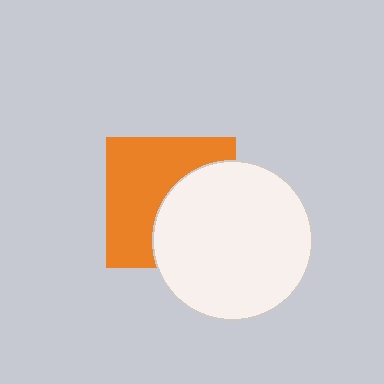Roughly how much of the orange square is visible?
About half of it is visible (roughly 55%).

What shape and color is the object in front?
The object in front is a white circle.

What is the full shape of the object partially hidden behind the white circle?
The partially hidden object is an orange square.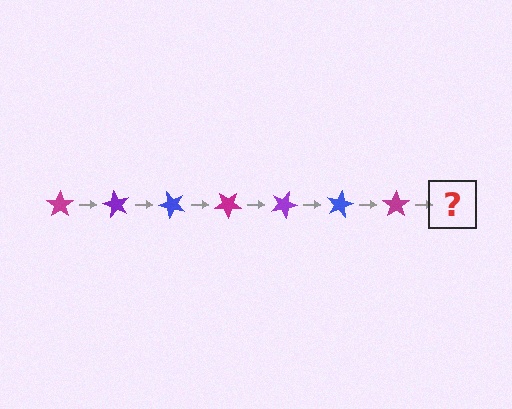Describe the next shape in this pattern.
It should be a purple star, rotated 420 degrees from the start.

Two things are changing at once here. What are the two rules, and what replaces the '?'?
The two rules are that it rotates 60 degrees each step and the color cycles through magenta, purple, and blue. The '?' should be a purple star, rotated 420 degrees from the start.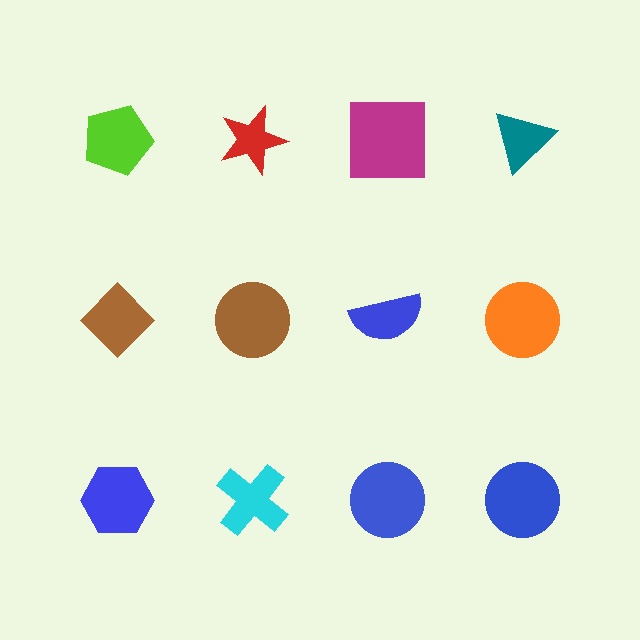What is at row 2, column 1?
A brown diamond.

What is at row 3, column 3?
A blue circle.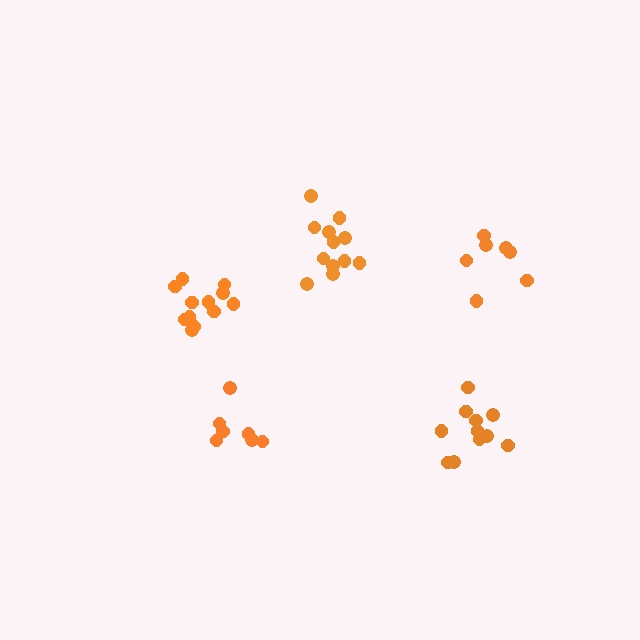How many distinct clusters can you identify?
There are 5 distinct clusters.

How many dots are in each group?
Group 1: 11 dots, Group 2: 12 dots, Group 3: 12 dots, Group 4: 7 dots, Group 5: 7 dots (49 total).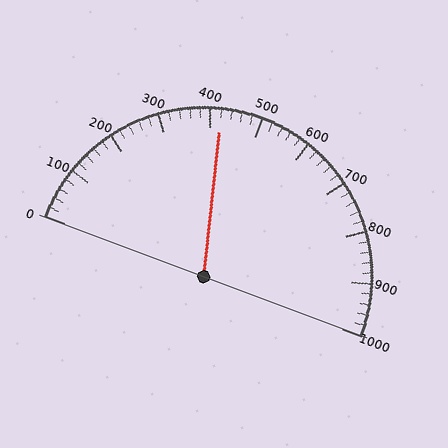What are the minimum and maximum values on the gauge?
The gauge ranges from 0 to 1000.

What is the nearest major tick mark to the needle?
The nearest major tick mark is 400.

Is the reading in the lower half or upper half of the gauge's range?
The reading is in the lower half of the range (0 to 1000).